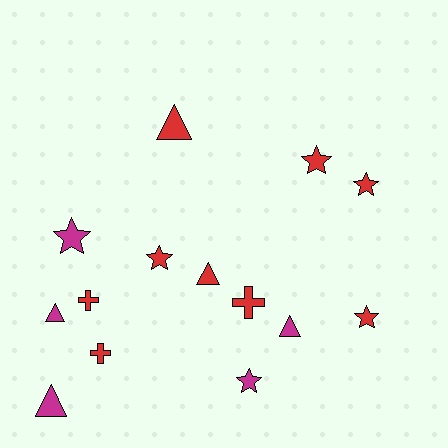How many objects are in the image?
There are 14 objects.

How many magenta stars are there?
There are 2 magenta stars.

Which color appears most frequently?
Red, with 9 objects.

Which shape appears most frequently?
Star, with 6 objects.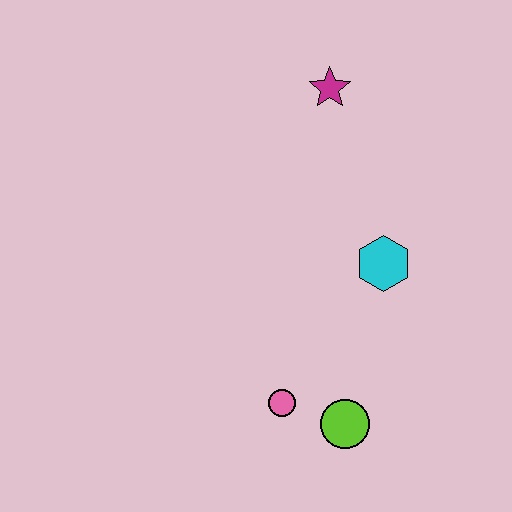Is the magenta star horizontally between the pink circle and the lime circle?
Yes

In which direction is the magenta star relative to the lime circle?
The magenta star is above the lime circle.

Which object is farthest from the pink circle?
The magenta star is farthest from the pink circle.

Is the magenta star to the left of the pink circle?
No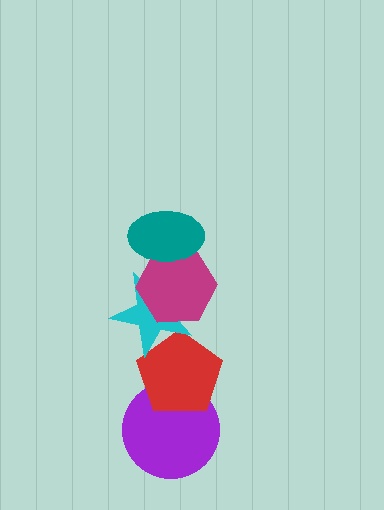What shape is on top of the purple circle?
The red pentagon is on top of the purple circle.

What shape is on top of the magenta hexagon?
The teal ellipse is on top of the magenta hexagon.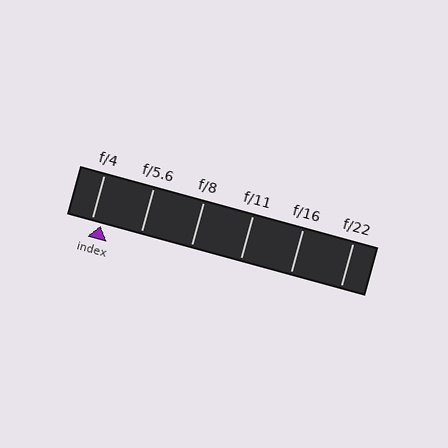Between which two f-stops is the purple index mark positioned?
The index mark is between f/4 and f/5.6.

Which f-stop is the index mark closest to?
The index mark is closest to f/4.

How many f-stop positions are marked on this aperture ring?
There are 6 f-stop positions marked.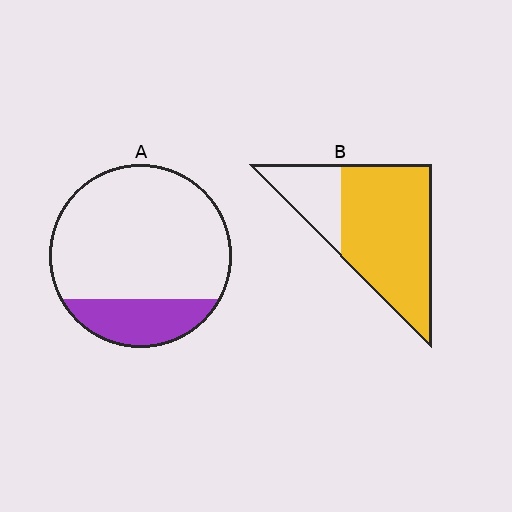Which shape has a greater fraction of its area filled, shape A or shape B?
Shape B.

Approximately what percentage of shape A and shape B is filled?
A is approximately 20% and B is approximately 75%.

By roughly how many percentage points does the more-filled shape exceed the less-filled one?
By roughly 55 percentage points (B over A).